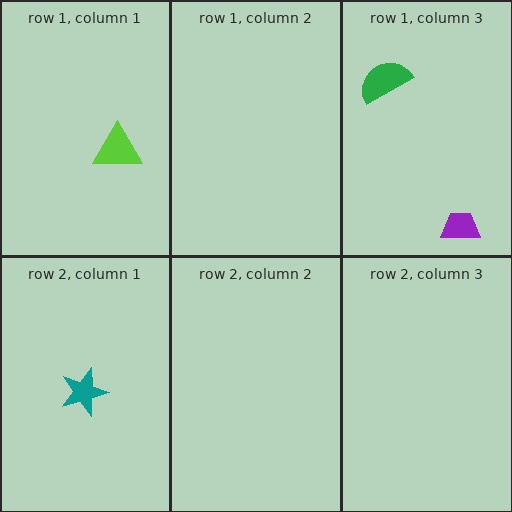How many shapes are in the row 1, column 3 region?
2.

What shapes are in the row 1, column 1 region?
The lime triangle.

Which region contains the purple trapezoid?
The row 1, column 3 region.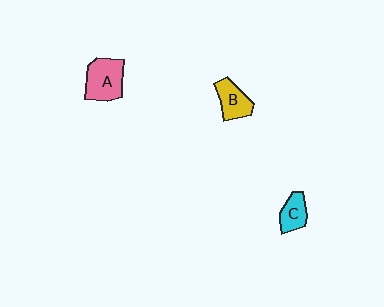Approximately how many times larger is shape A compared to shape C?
Approximately 1.7 times.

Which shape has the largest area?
Shape A (pink).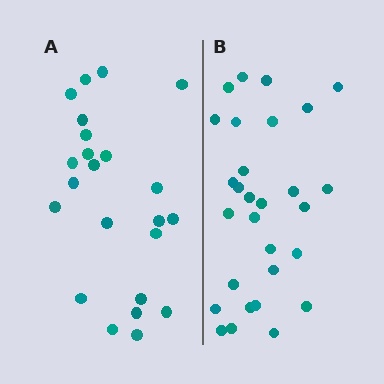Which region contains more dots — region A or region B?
Region B (the right region) has more dots.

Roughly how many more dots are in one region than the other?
Region B has about 6 more dots than region A.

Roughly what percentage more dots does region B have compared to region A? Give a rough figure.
About 25% more.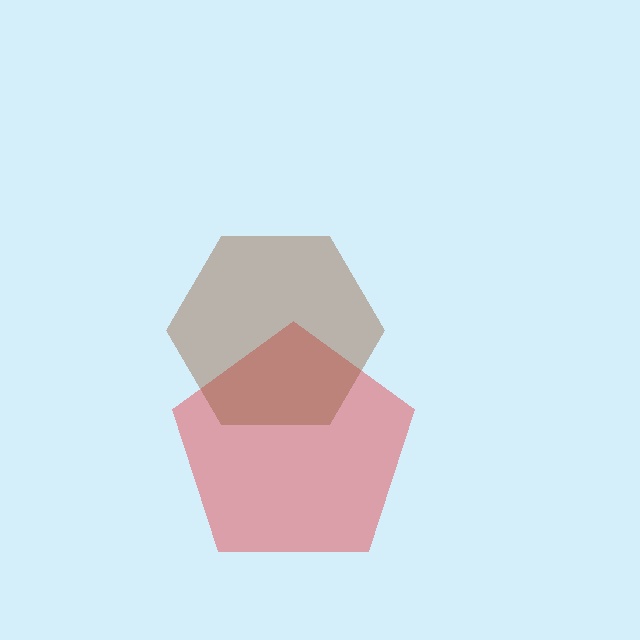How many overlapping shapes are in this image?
There are 2 overlapping shapes in the image.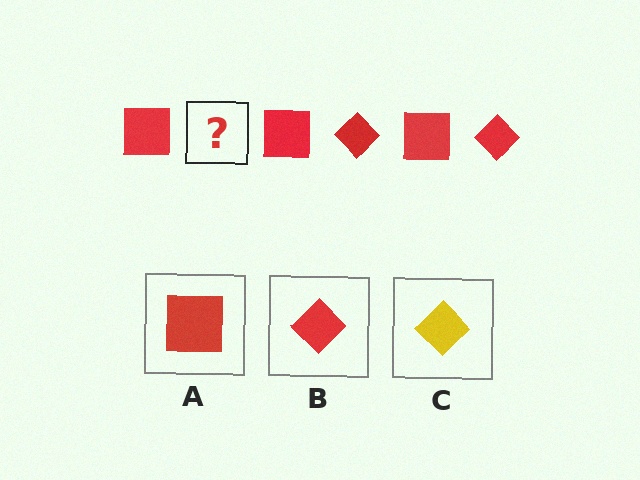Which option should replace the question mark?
Option B.